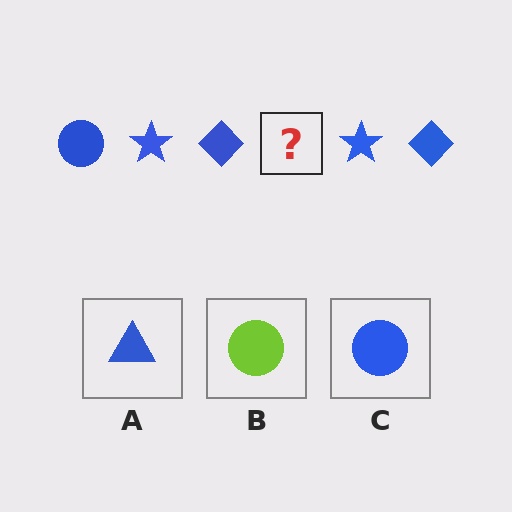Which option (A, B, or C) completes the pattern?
C.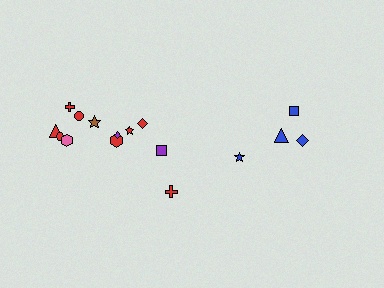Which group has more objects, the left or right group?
The left group.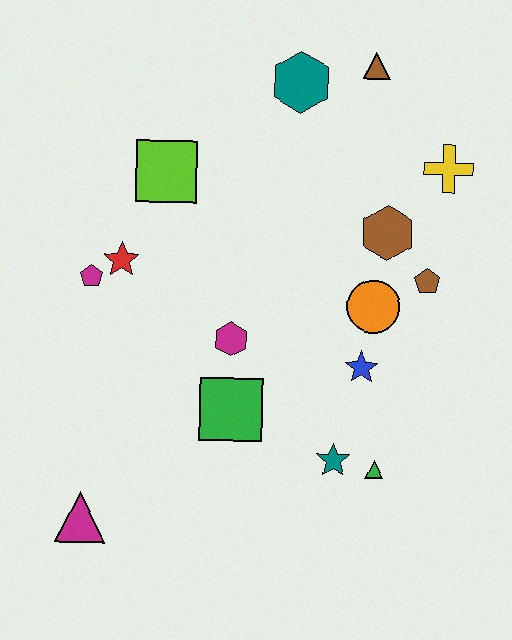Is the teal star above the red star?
No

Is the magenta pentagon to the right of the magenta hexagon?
No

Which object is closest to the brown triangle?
The teal hexagon is closest to the brown triangle.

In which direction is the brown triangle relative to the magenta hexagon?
The brown triangle is above the magenta hexagon.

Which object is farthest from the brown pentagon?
The magenta triangle is farthest from the brown pentagon.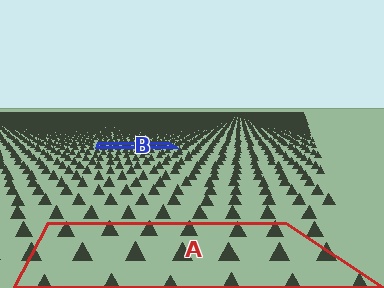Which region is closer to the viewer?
Region A is closer. The texture elements there are larger and more spread out.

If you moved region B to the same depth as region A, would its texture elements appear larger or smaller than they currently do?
They would appear larger. At a closer depth, the same texture elements are projected at a bigger on-screen size.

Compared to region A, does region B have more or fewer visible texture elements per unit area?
Region B has more texture elements per unit area — they are packed more densely because it is farther away.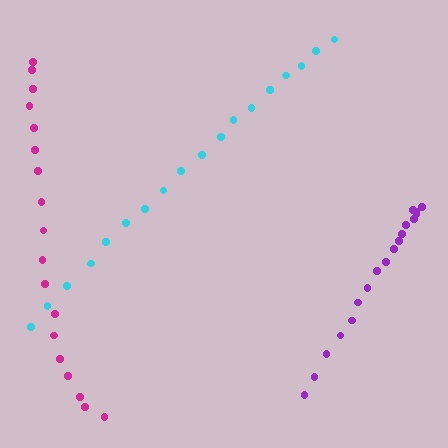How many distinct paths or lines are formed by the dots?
There are 3 distinct paths.